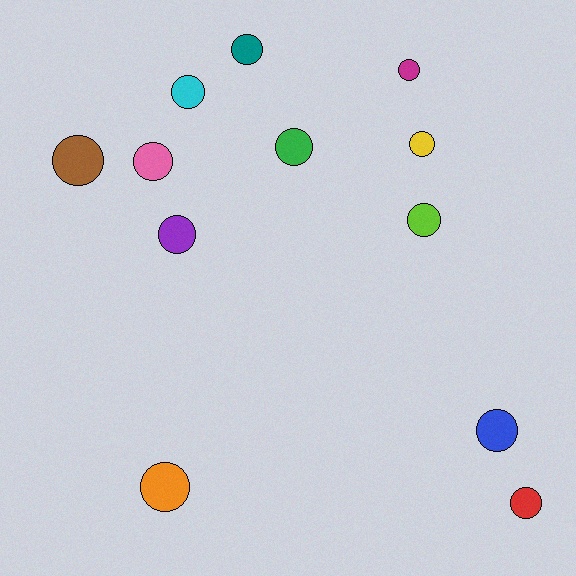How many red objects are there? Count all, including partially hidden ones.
There is 1 red object.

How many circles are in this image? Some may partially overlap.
There are 12 circles.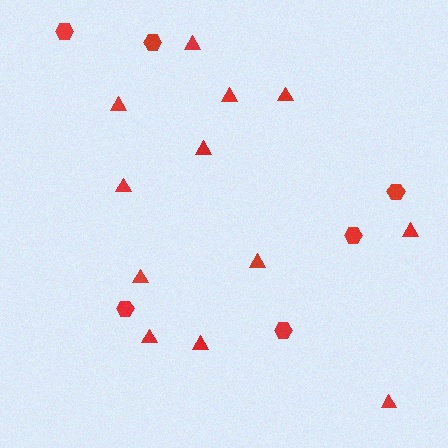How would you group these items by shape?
There are 2 groups: one group of hexagons (6) and one group of triangles (12).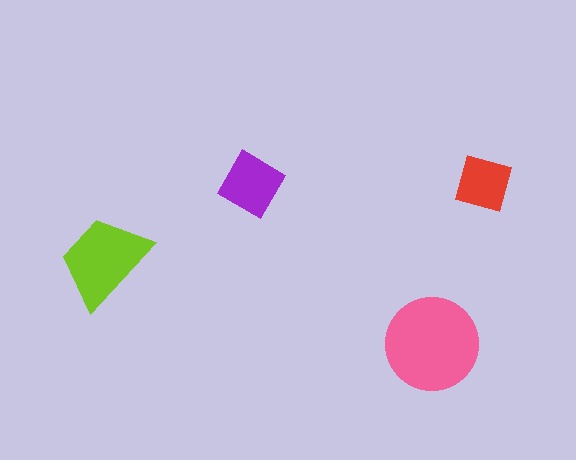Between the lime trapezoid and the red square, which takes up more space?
The lime trapezoid.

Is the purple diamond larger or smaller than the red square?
Larger.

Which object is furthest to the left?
The lime trapezoid is leftmost.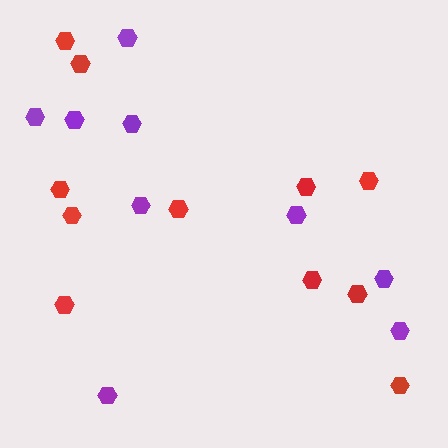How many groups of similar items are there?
There are 2 groups: one group of red hexagons (11) and one group of purple hexagons (9).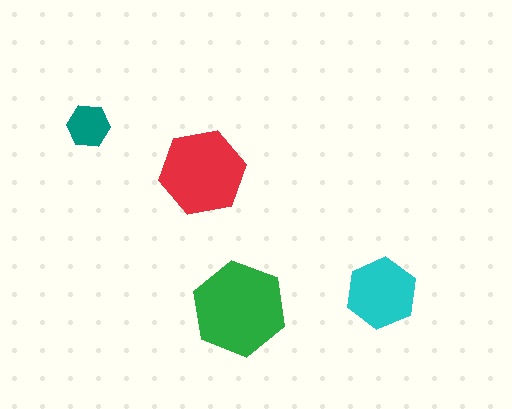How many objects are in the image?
There are 4 objects in the image.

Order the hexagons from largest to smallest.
the green one, the red one, the cyan one, the teal one.